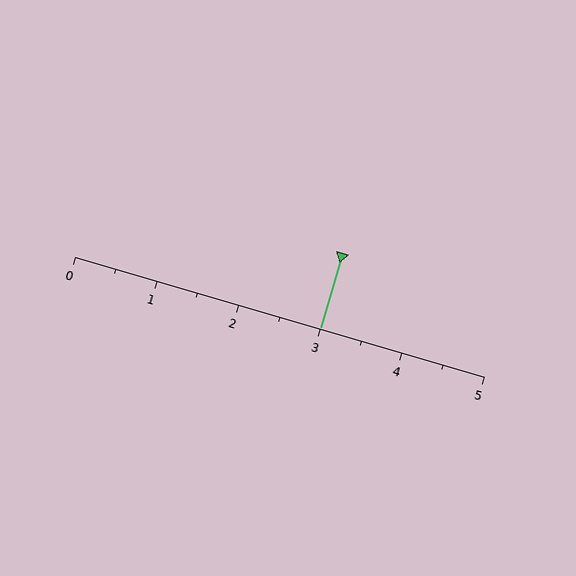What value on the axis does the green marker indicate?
The marker indicates approximately 3.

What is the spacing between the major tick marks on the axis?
The major ticks are spaced 1 apart.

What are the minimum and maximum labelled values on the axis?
The axis runs from 0 to 5.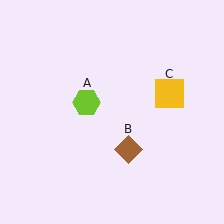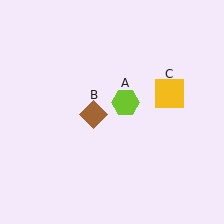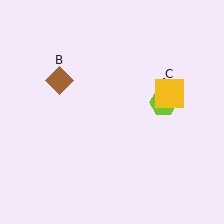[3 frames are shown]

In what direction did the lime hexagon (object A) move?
The lime hexagon (object A) moved right.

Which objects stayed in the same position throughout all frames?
Yellow square (object C) remained stationary.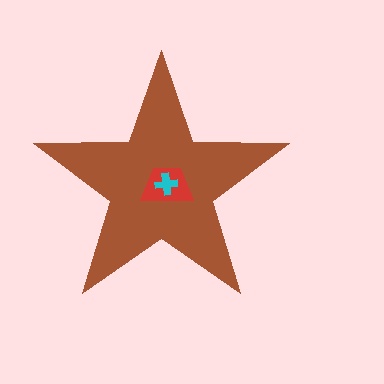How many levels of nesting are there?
3.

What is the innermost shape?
The cyan cross.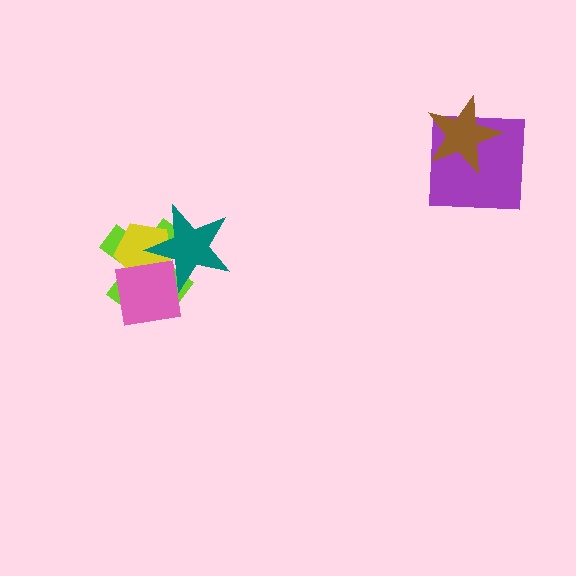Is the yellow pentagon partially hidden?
Yes, it is partially covered by another shape.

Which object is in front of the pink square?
The teal star is in front of the pink square.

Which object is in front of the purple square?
The brown star is in front of the purple square.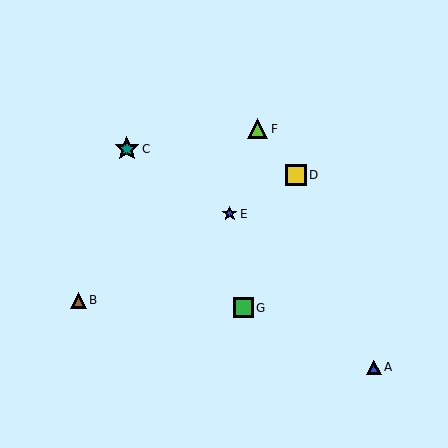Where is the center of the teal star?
The center of the teal star is at (127, 149).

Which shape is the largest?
The teal star (labeled C) is the largest.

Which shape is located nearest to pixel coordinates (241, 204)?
The blue star (labeled E) at (230, 214) is nearest to that location.